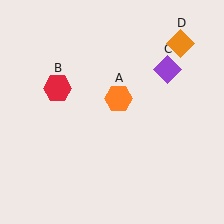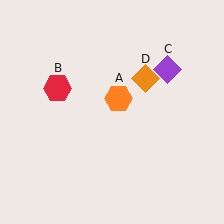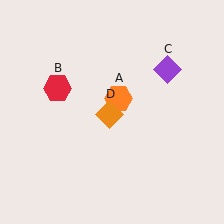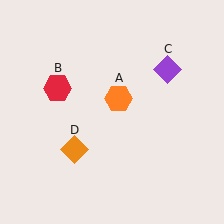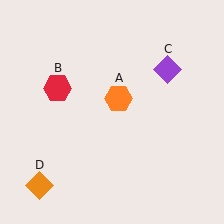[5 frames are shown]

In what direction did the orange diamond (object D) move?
The orange diamond (object D) moved down and to the left.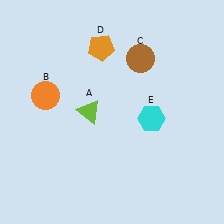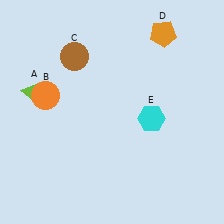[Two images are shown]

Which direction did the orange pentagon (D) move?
The orange pentagon (D) moved right.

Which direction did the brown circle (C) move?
The brown circle (C) moved left.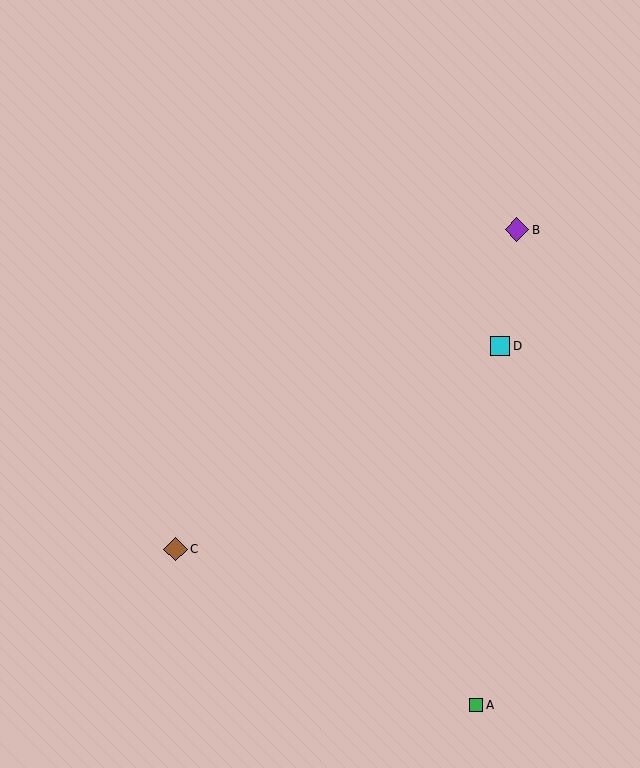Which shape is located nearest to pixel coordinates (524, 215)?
The purple diamond (labeled B) at (517, 230) is nearest to that location.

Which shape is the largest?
The purple diamond (labeled B) is the largest.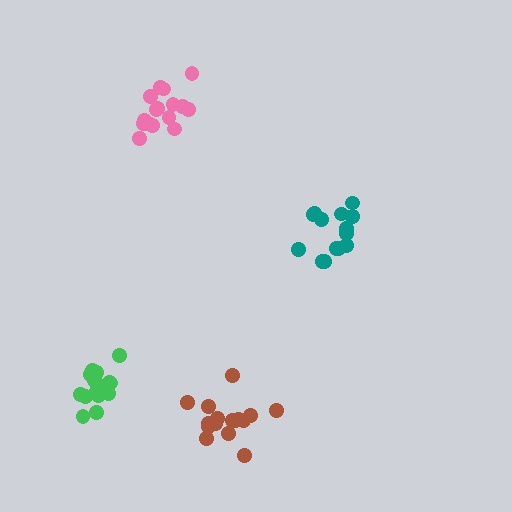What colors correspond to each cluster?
The clusters are colored: teal, brown, pink, green.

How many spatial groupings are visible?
There are 4 spatial groupings.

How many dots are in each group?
Group 1: 14 dots, Group 2: 16 dots, Group 3: 16 dots, Group 4: 17 dots (63 total).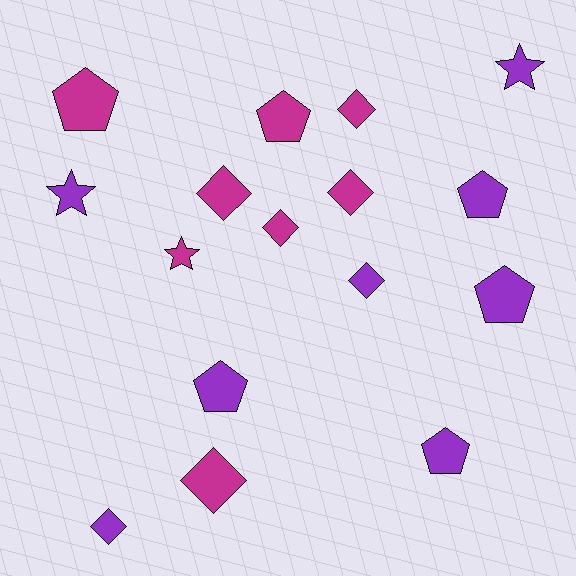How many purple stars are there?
There are 2 purple stars.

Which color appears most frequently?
Purple, with 8 objects.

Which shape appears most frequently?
Diamond, with 7 objects.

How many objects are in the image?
There are 16 objects.